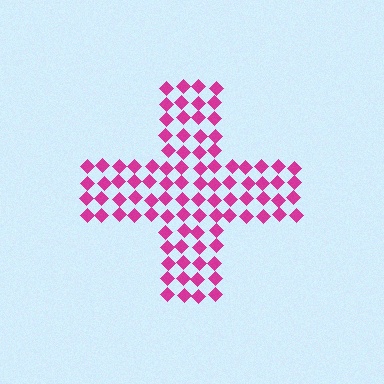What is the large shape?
The large shape is a cross.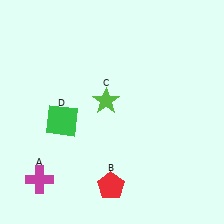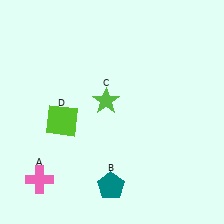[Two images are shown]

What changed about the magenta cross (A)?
In Image 1, A is magenta. In Image 2, it changed to pink.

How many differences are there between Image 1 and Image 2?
There are 3 differences between the two images.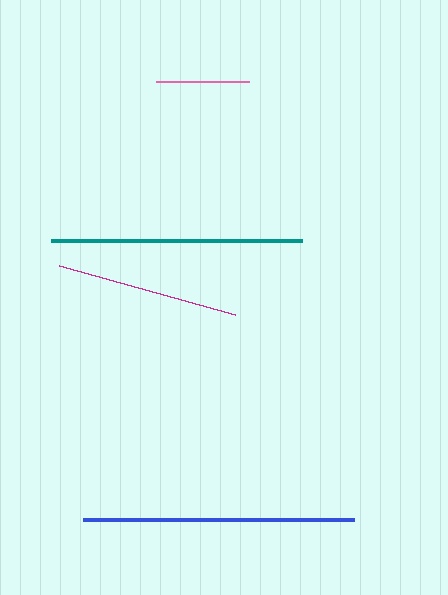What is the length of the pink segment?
The pink segment is approximately 93 pixels long.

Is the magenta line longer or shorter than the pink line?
The magenta line is longer than the pink line.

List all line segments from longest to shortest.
From longest to shortest: blue, teal, magenta, pink.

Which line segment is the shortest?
The pink line is the shortest at approximately 93 pixels.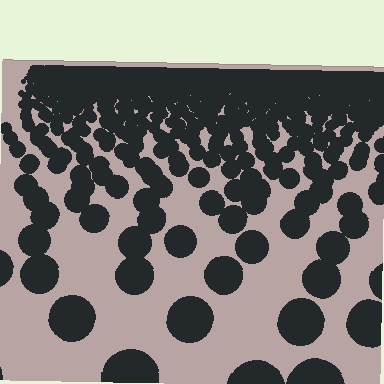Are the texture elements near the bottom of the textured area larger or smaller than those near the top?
Larger. Near the bottom, elements are closer to the viewer and appear at a bigger on-screen size.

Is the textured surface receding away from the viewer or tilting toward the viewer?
The surface is receding away from the viewer. Texture elements get smaller and denser toward the top.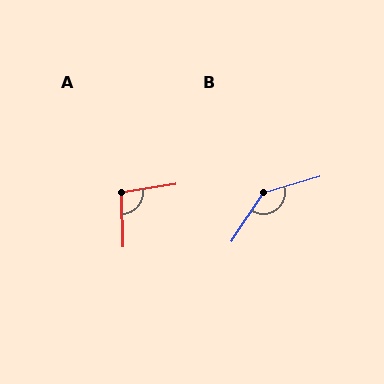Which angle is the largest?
B, at approximately 140 degrees.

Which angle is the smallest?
A, at approximately 98 degrees.